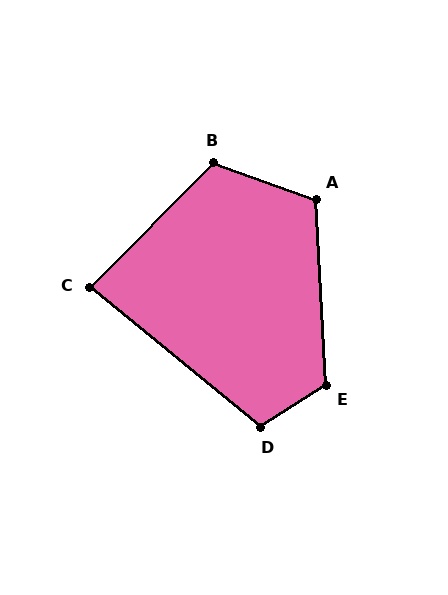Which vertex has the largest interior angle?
E, at approximately 120 degrees.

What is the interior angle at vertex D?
Approximately 108 degrees (obtuse).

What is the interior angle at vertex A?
Approximately 112 degrees (obtuse).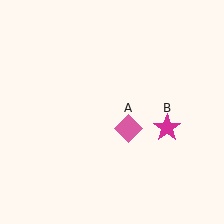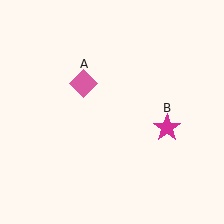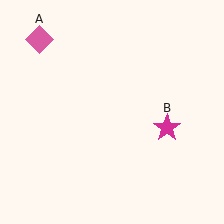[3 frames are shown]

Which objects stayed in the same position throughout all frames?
Magenta star (object B) remained stationary.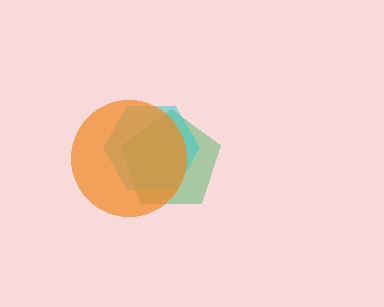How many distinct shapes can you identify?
There are 3 distinct shapes: a green pentagon, a cyan hexagon, an orange circle.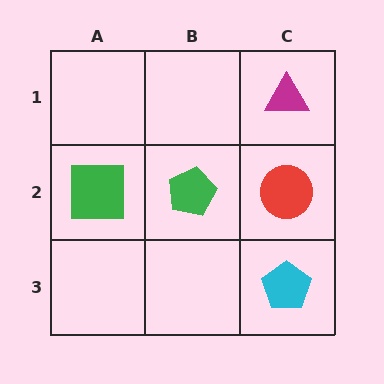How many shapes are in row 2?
3 shapes.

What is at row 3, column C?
A cyan pentagon.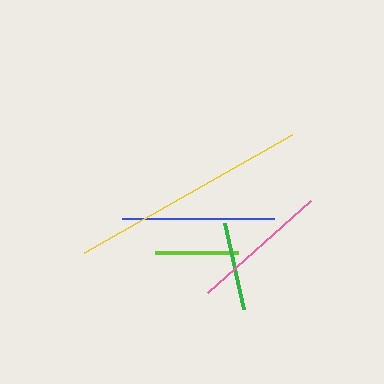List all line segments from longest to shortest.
From longest to shortest: yellow, blue, pink, green, lime.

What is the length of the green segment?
The green segment is approximately 89 pixels long.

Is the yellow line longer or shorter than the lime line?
The yellow line is longer than the lime line.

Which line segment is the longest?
The yellow line is the longest at approximately 239 pixels.